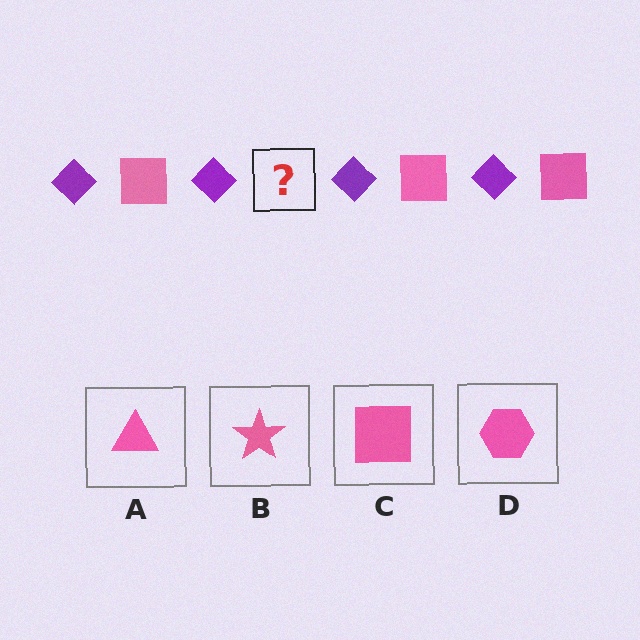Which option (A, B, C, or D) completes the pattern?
C.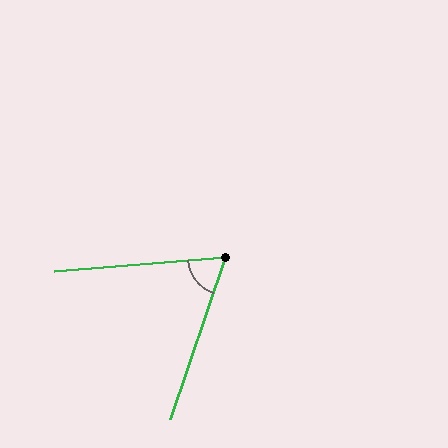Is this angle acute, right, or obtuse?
It is acute.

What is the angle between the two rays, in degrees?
Approximately 67 degrees.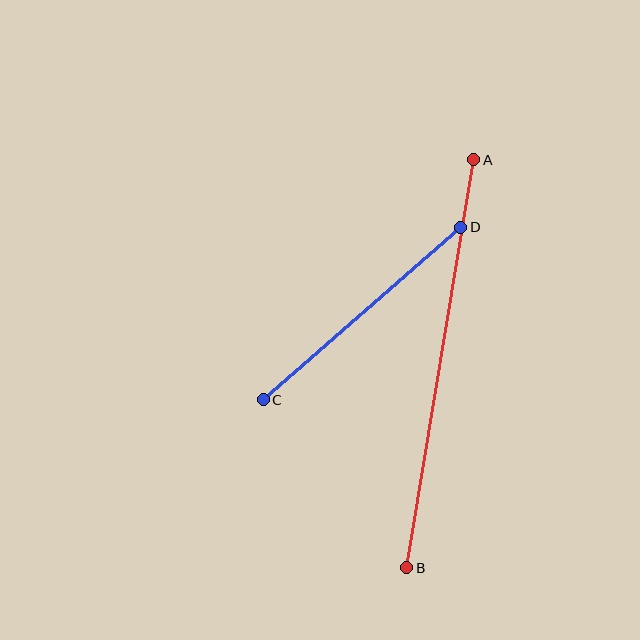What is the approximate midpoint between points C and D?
The midpoint is at approximately (362, 314) pixels.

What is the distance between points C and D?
The distance is approximately 262 pixels.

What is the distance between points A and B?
The distance is approximately 414 pixels.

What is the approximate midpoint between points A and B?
The midpoint is at approximately (440, 364) pixels.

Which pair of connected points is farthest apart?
Points A and B are farthest apart.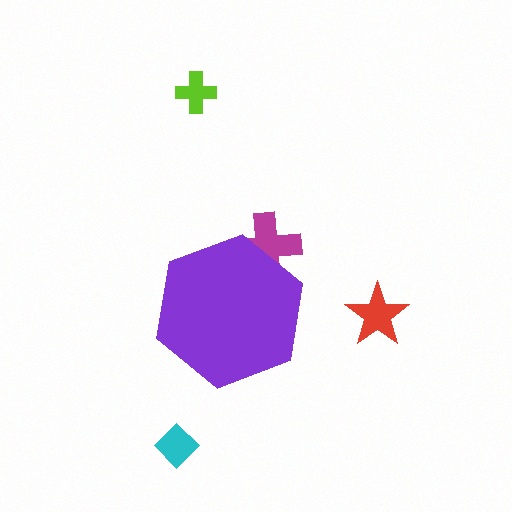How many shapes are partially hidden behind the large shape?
1 shape is partially hidden.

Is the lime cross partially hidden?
No, the lime cross is fully visible.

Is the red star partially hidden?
No, the red star is fully visible.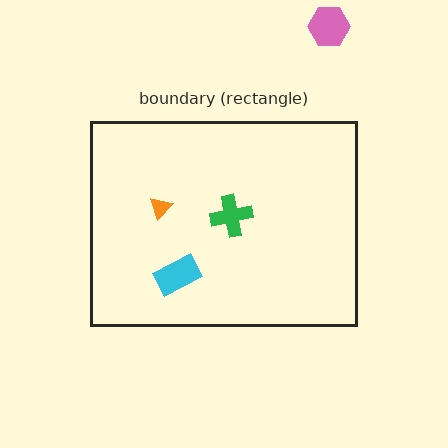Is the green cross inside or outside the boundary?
Inside.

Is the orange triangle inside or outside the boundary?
Inside.